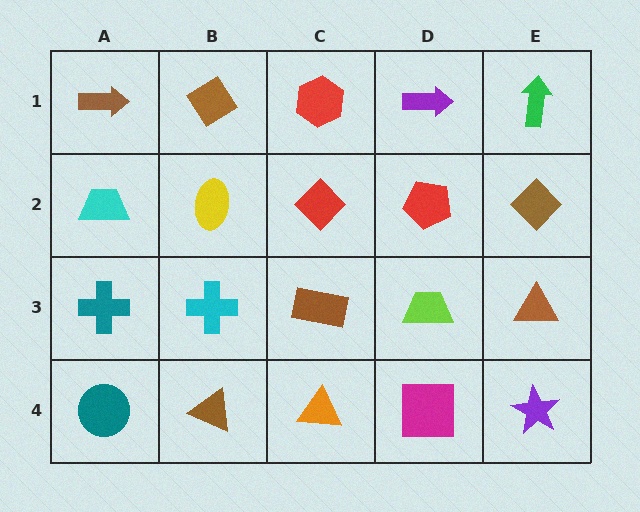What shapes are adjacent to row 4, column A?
A teal cross (row 3, column A), a brown triangle (row 4, column B).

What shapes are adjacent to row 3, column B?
A yellow ellipse (row 2, column B), a brown triangle (row 4, column B), a teal cross (row 3, column A), a brown rectangle (row 3, column C).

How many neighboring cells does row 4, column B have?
3.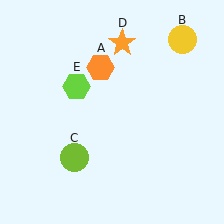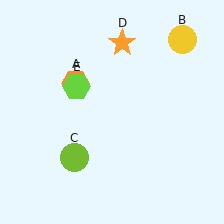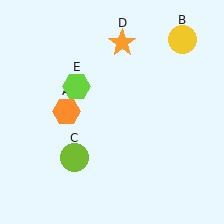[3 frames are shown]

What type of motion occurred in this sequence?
The orange hexagon (object A) rotated counterclockwise around the center of the scene.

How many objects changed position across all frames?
1 object changed position: orange hexagon (object A).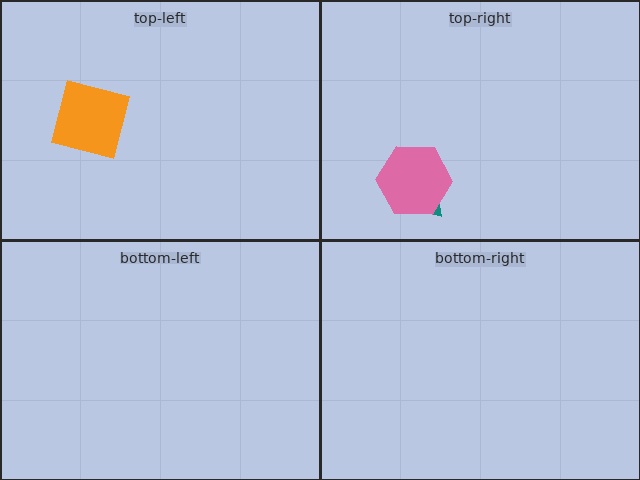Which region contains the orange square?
The top-left region.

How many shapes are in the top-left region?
1.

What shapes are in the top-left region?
The orange square.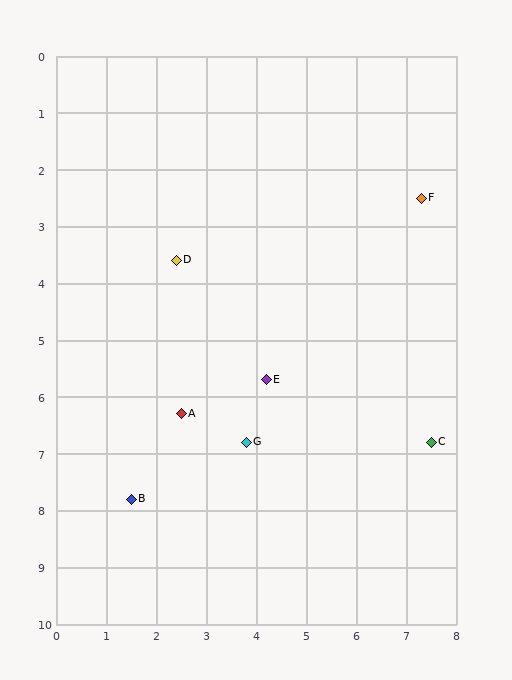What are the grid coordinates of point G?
Point G is at approximately (3.8, 6.8).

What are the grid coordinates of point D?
Point D is at approximately (2.4, 3.6).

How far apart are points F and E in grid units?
Points F and E are about 4.5 grid units apart.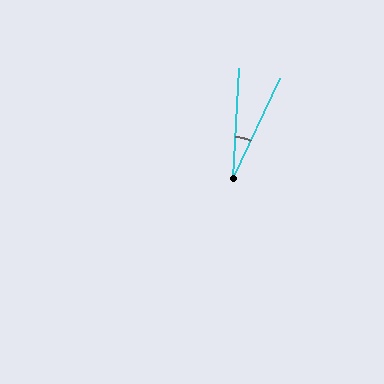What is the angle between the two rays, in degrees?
Approximately 22 degrees.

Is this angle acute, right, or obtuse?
It is acute.